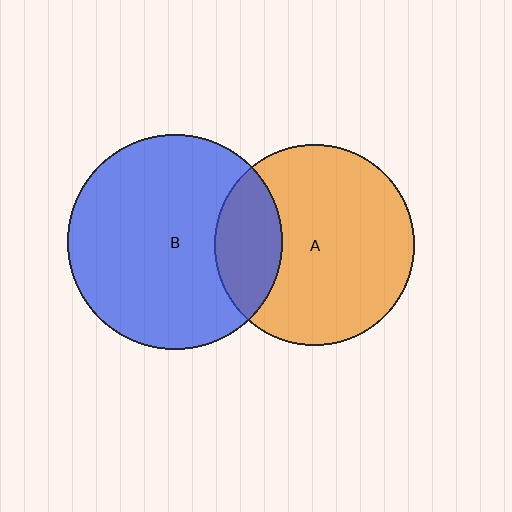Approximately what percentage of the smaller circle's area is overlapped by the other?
Approximately 25%.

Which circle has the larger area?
Circle B (blue).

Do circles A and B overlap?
Yes.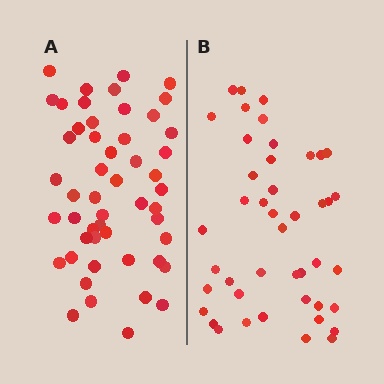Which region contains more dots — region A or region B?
Region A (the left region) has more dots.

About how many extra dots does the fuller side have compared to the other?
Region A has roughly 8 or so more dots than region B.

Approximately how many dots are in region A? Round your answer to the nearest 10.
About 50 dots. (The exact count is 51, which rounds to 50.)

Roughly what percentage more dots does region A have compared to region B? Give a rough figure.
About 15% more.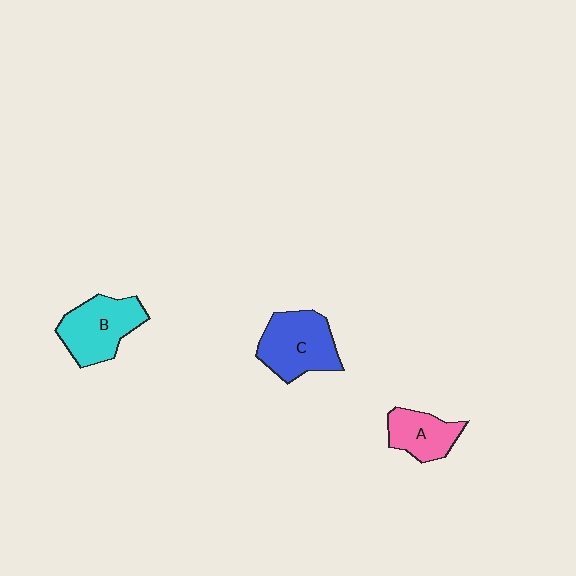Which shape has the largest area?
Shape C (blue).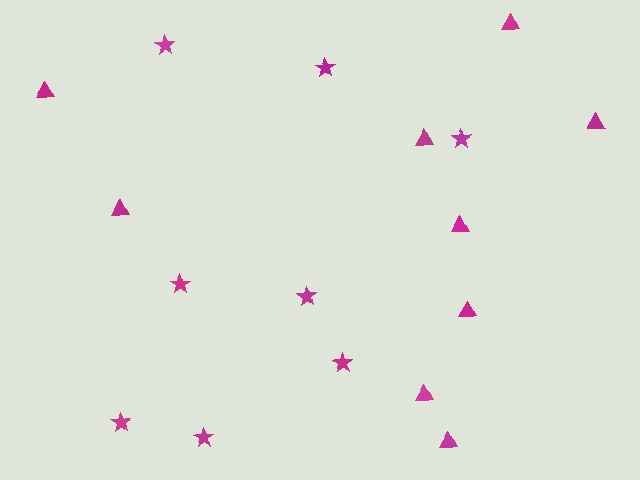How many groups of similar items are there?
There are 2 groups: one group of stars (8) and one group of triangles (9).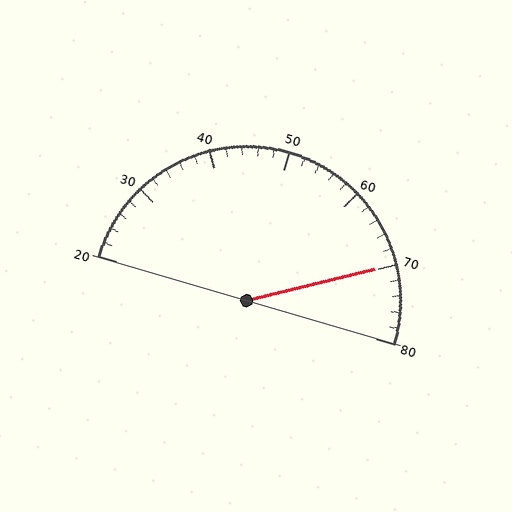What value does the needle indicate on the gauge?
The needle indicates approximately 70.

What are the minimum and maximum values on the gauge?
The gauge ranges from 20 to 80.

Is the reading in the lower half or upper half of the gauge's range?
The reading is in the upper half of the range (20 to 80).